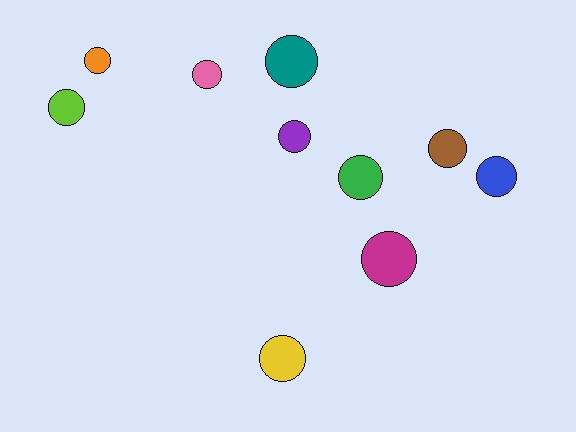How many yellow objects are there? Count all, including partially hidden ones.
There is 1 yellow object.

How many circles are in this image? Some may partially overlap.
There are 10 circles.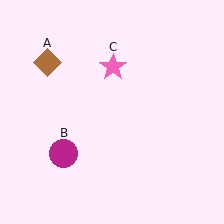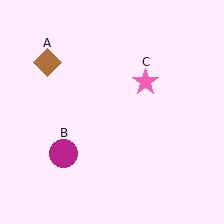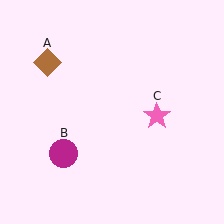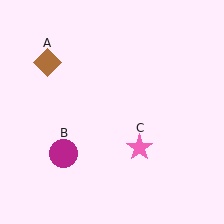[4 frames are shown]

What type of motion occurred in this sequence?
The pink star (object C) rotated clockwise around the center of the scene.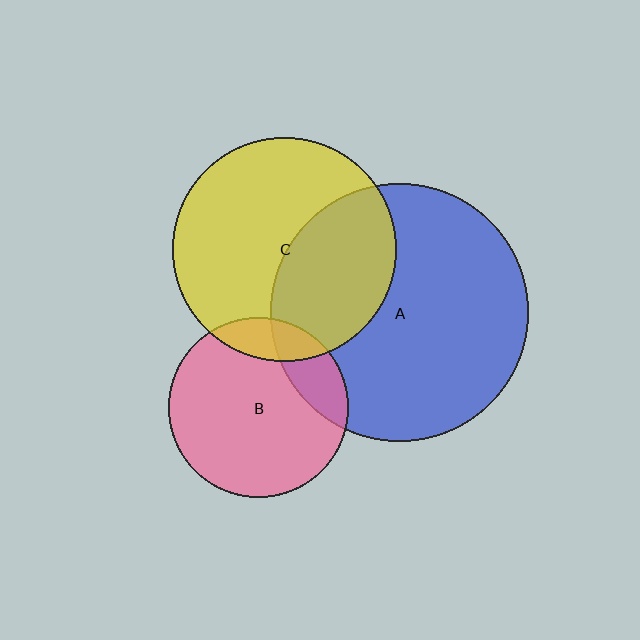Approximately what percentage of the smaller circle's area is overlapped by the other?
Approximately 15%.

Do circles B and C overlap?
Yes.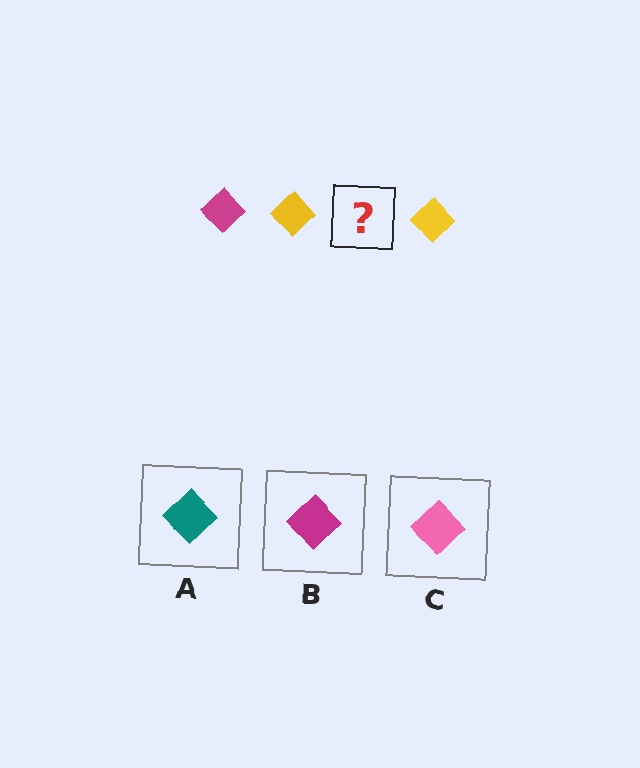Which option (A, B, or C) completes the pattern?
B.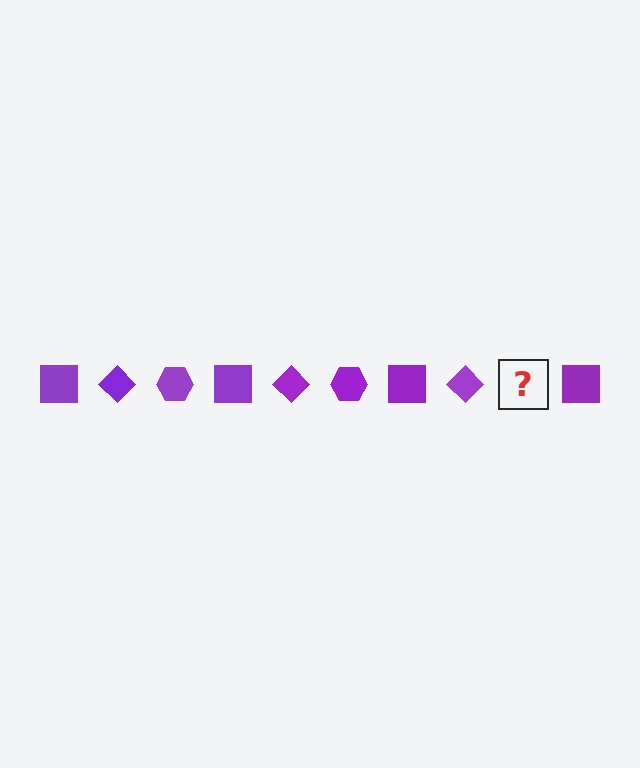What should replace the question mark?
The question mark should be replaced with a purple hexagon.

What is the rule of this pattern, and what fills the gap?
The rule is that the pattern cycles through square, diamond, hexagon shapes in purple. The gap should be filled with a purple hexagon.